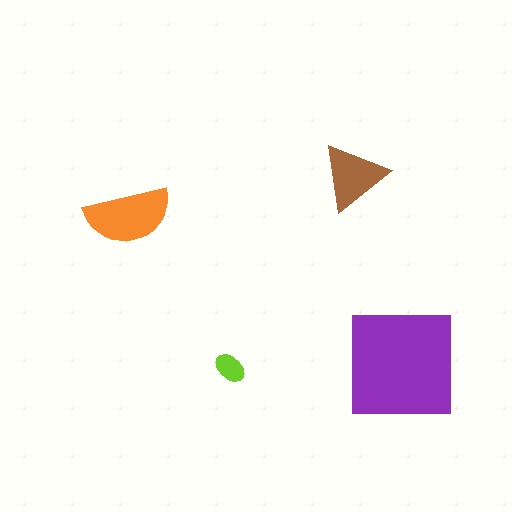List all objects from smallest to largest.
The lime ellipse, the brown triangle, the orange semicircle, the purple square.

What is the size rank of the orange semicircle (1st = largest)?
2nd.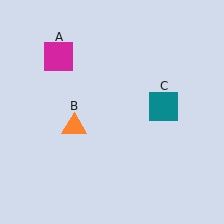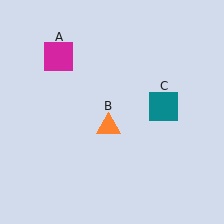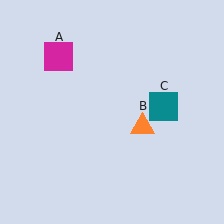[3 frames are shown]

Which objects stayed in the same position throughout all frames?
Magenta square (object A) and teal square (object C) remained stationary.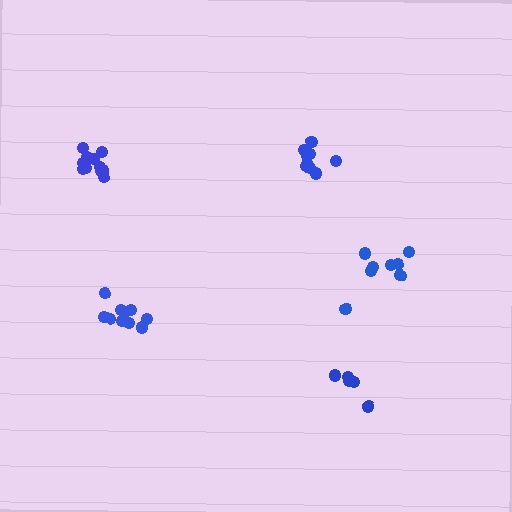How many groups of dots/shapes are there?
There are 5 groups.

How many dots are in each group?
Group 1: 11 dots, Group 2: 9 dots, Group 3: 11 dots, Group 4: 5 dots, Group 5: 8 dots (44 total).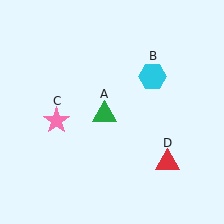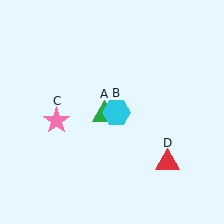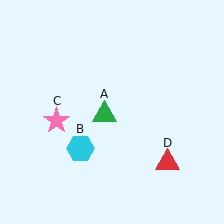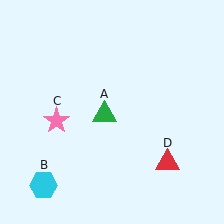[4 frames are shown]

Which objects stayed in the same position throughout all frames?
Green triangle (object A) and pink star (object C) and red triangle (object D) remained stationary.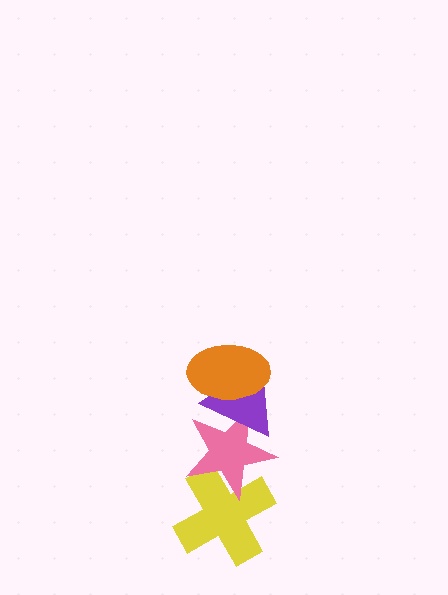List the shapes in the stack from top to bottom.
From top to bottom: the orange ellipse, the purple triangle, the pink star, the yellow cross.